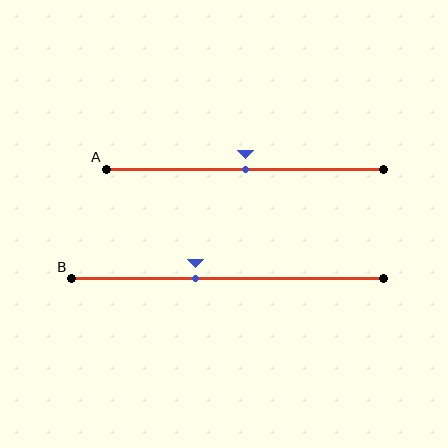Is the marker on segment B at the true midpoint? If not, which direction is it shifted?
No, the marker on segment B is shifted to the left by about 10% of the segment length.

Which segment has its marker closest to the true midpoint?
Segment A has its marker closest to the true midpoint.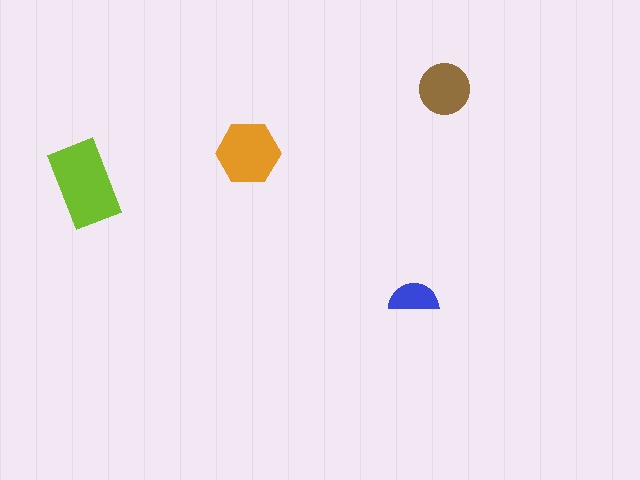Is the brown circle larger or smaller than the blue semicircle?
Larger.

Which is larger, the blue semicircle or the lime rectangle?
The lime rectangle.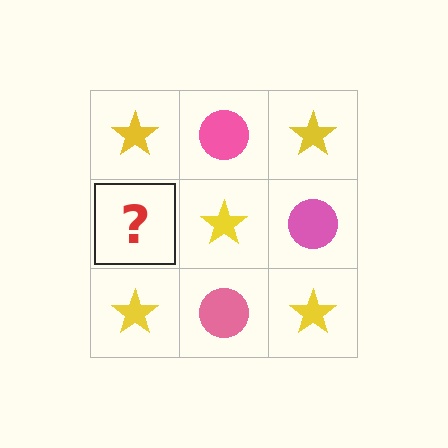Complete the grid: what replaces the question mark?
The question mark should be replaced with a pink circle.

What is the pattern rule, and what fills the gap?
The rule is that it alternates yellow star and pink circle in a checkerboard pattern. The gap should be filled with a pink circle.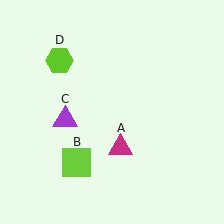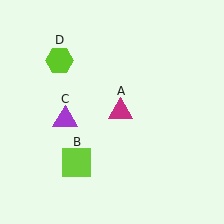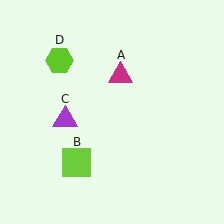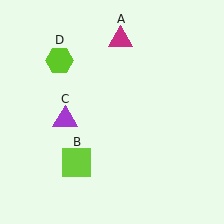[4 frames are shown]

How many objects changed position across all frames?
1 object changed position: magenta triangle (object A).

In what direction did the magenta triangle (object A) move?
The magenta triangle (object A) moved up.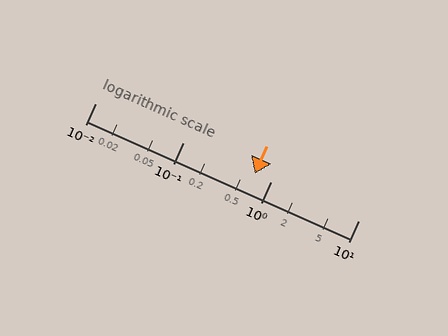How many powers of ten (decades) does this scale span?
The scale spans 3 decades, from 0.01 to 10.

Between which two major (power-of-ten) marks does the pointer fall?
The pointer is between 0.1 and 1.